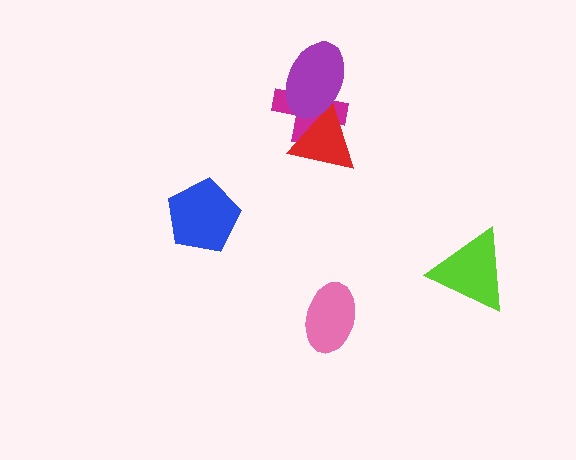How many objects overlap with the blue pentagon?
0 objects overlap with the blue pentagon.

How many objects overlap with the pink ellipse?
0 objects overlap with the pink ellipse.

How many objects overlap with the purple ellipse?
2 objects overlap with the purple ellipse.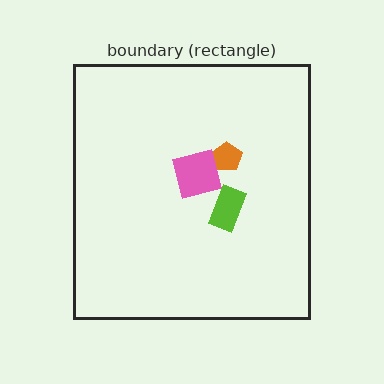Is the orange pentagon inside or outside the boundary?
Inside.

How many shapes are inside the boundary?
3 inside, 0 outside.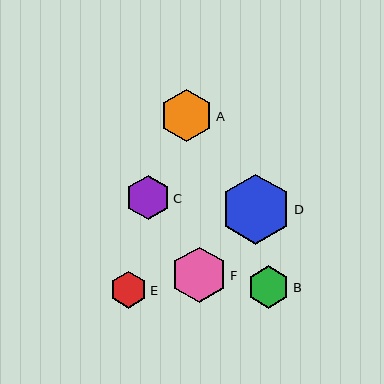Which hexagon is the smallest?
Hexagon E is the smallest with a size of approximately 37 pixels.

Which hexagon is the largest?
Hexagon D is the largest with a size of approximately 70 pixels.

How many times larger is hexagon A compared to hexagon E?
Hexagon A is approximately 1.4 times the size of hexagon E.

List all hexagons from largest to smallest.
From largest to smallest: D, F, A, C, B, E.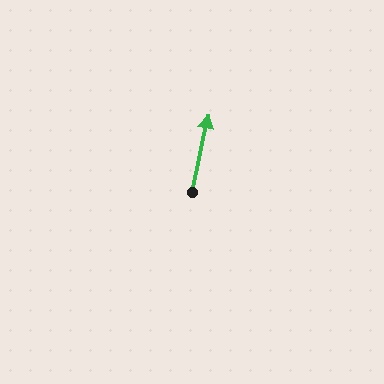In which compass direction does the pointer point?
North.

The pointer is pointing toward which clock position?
Roughly 12 o'clock.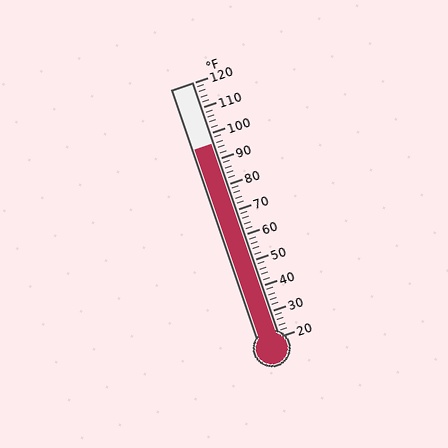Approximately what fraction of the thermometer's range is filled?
The thermometer is filled to approximately 75% of its range.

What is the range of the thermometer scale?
The thermometer scale ranges from 20°F to 120°F.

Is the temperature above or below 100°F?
The temperature is below 100°F.